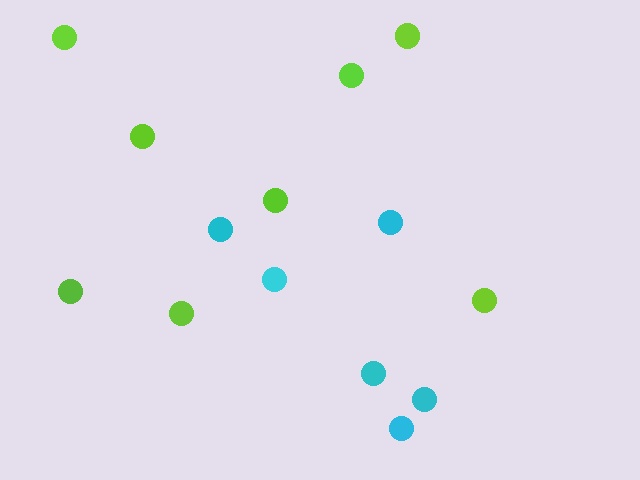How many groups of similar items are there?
There are 2 groups: one group of cyan circles (6) and one group of lime circles (8).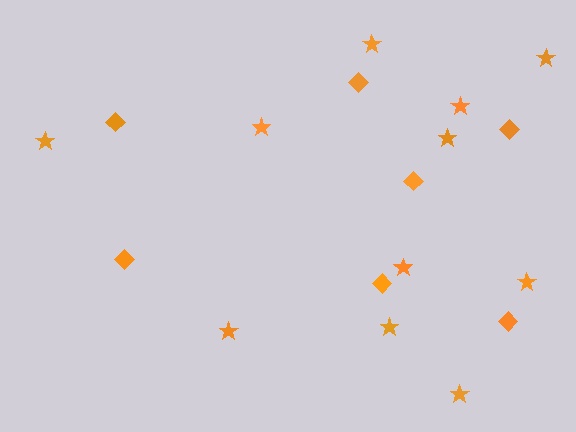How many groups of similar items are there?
There are 2 groups: one group of diamonds (7) and one group of stars (11).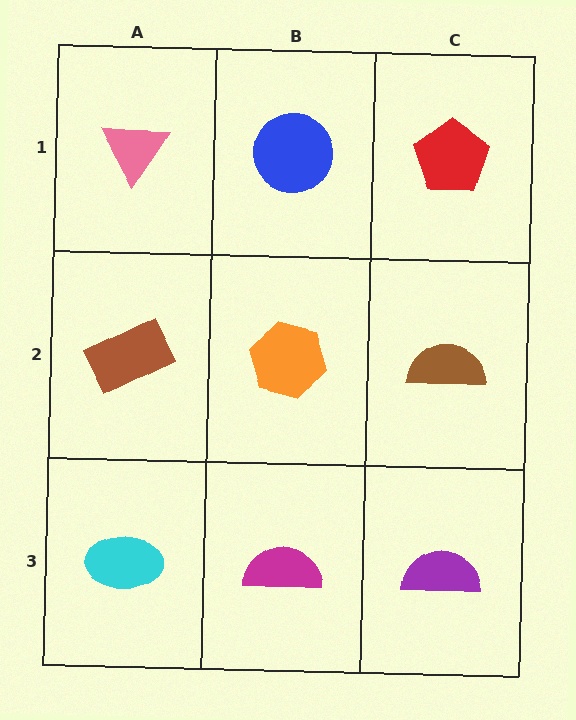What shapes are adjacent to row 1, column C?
A brown semicircle (row 2, column C), a blue circle (row 1, column B).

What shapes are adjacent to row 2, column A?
A pink triangle (row 1, column A), a cyan ellipse (row 3, column A), an orange hexagon (row 2, column B).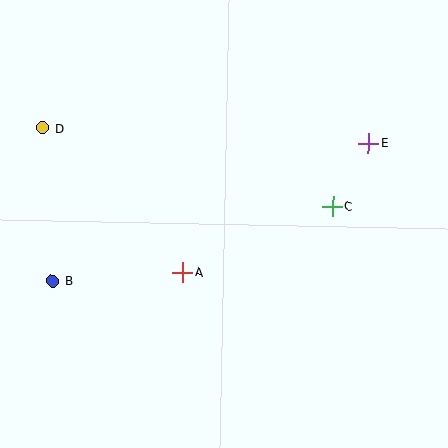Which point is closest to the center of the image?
Point A at (183, 272) is closest to the center.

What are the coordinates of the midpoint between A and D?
The midpoint between A and D is at (113, 200).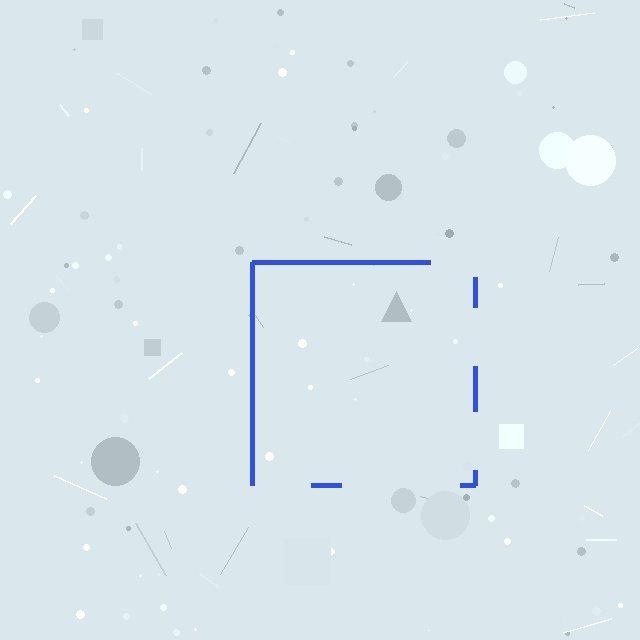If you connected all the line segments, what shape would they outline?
They would outline a square.